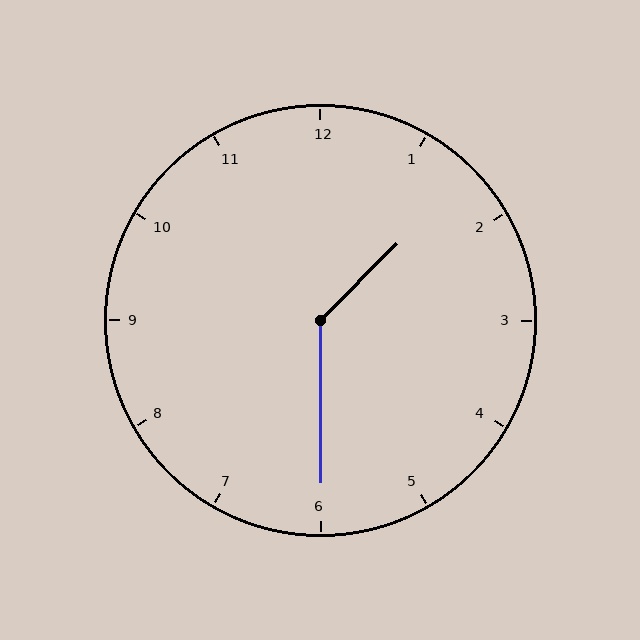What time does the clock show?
1:30.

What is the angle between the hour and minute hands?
Approximately 135 degrees.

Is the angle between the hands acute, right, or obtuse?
It is obtuse.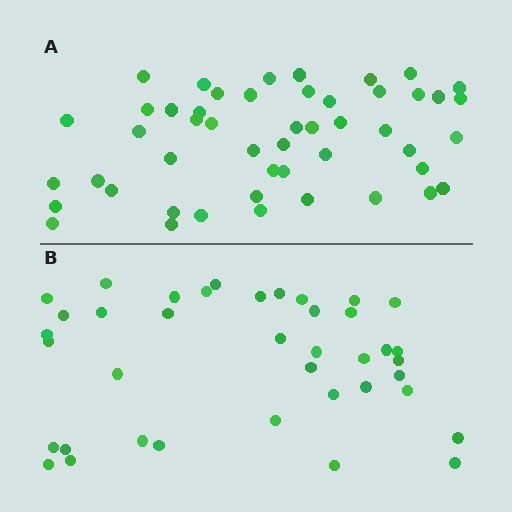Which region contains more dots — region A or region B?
Region A (the top region) has more dots.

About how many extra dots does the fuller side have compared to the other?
Region A has roughly 10 or so more dots than region B.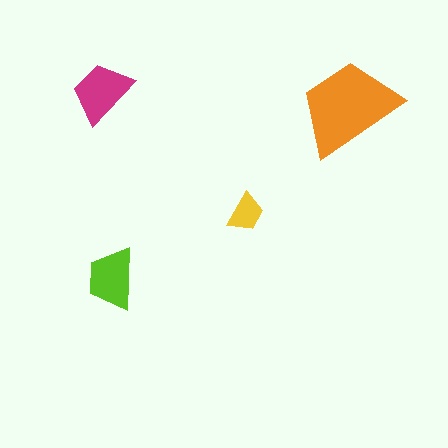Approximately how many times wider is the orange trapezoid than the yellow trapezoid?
About 2.5 times wider.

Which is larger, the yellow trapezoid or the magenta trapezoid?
The magenta one.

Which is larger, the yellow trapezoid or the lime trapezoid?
The lime one.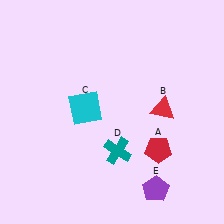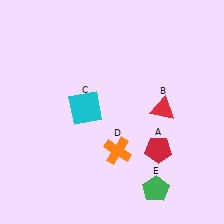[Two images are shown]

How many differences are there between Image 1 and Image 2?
There are 2 differences between the two images.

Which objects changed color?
D changed from teal to orange. E changed from purple to green.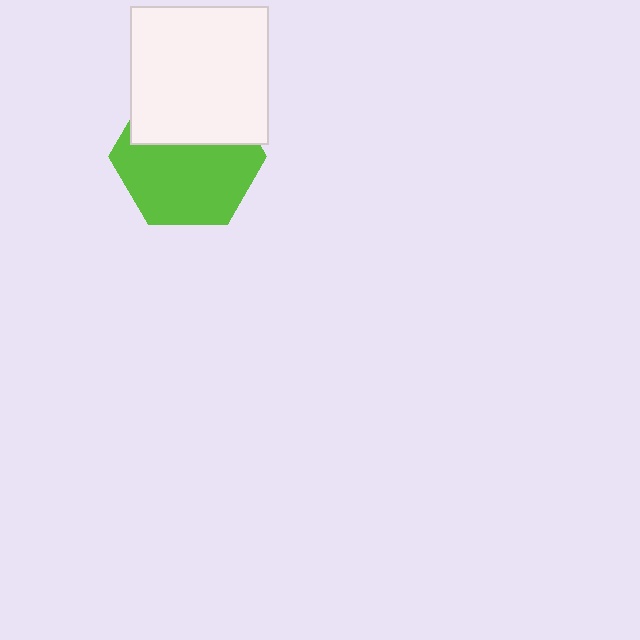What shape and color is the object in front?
The object in front is a white rectangle.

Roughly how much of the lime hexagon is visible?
About half of it is visible (roughly 61%).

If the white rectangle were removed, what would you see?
You would see the complete lime hexagon.